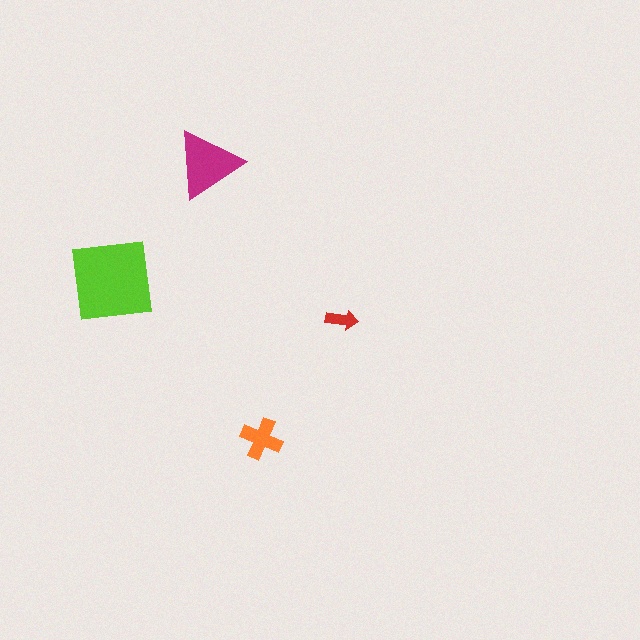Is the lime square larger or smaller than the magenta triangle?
Larger.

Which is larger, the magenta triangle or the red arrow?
The magenta triangle.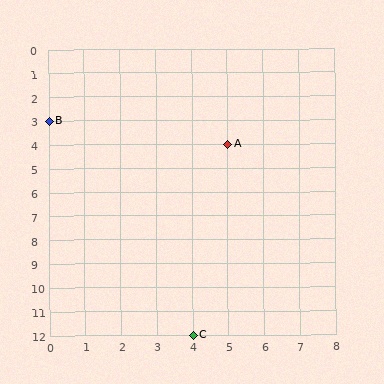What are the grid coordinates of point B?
Point B is at grid coordinates (0, 3).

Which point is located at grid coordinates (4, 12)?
Point C is at (4, 12).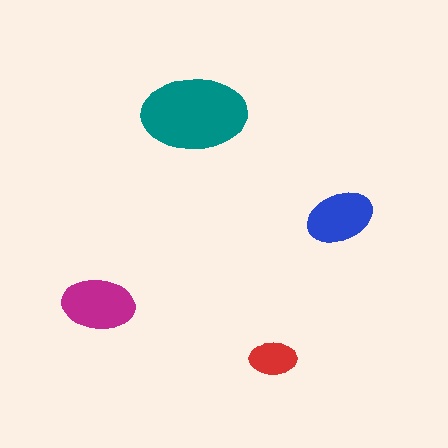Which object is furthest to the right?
The blue ellipse is rightmost.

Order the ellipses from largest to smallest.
the teal one, the magenta one, the blue one, the red one.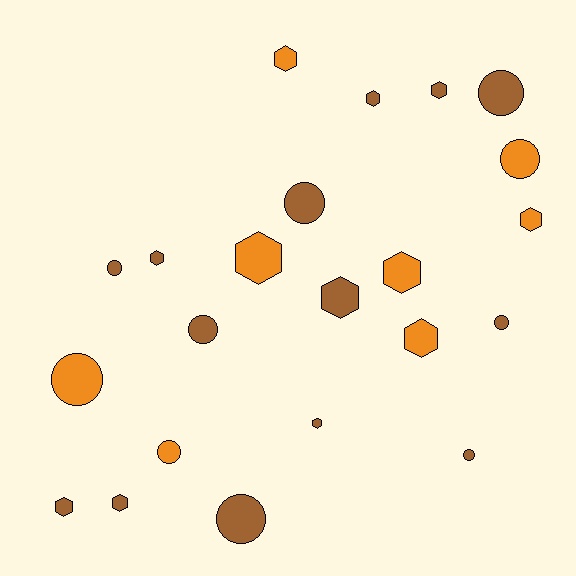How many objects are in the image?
There are 22 objects.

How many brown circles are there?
There are 7 brown circles.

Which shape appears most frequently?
Hexagon, with 12 objects.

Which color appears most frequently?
Brown, with 14 objects.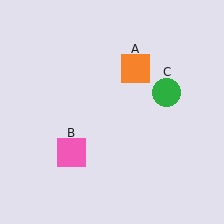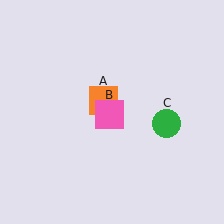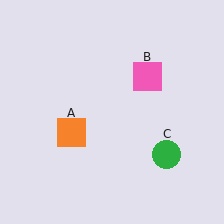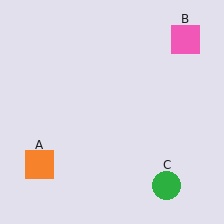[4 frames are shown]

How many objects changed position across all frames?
3 objects changed position: orange square (object A), pink square (object B), green circle (object C).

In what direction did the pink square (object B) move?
The pink square (object B) moved up and to the right.